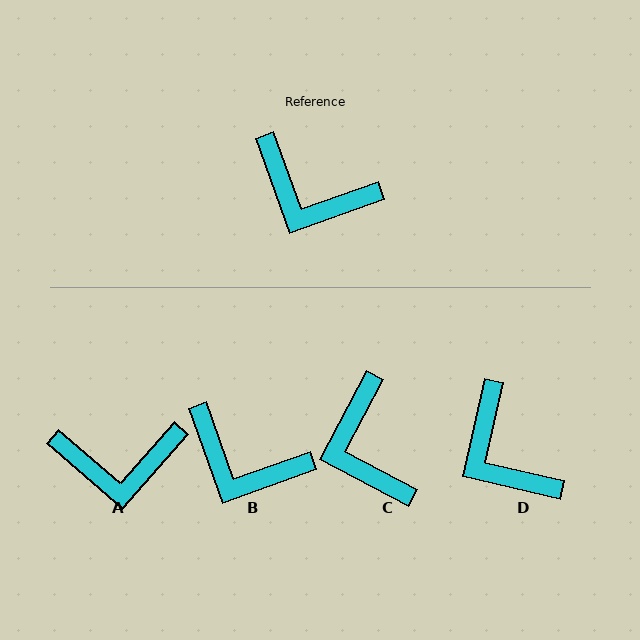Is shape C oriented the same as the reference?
No, it is off by about 47 degrees.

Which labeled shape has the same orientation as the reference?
B.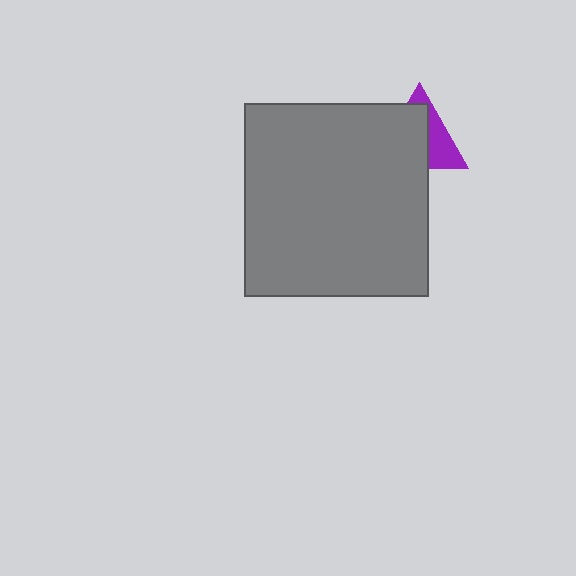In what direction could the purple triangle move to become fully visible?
The purple triangle could move toward the upper-right. That would shift it out from behind the gray rectangle entirely.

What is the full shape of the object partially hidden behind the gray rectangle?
The partially hidden object is a purple triangle.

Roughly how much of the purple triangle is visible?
A small part of it is visible (roughly 38%).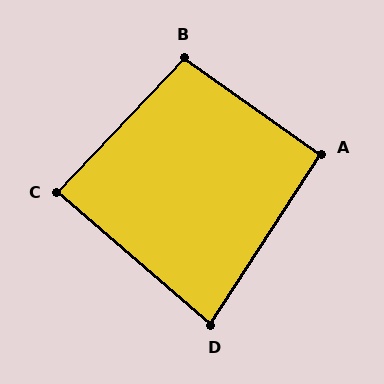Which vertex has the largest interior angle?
B, at approximately 98 degrees.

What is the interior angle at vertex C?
Approximately 88 degrees (approximately right).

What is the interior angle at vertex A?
Approximately 92 degrees (approximately right).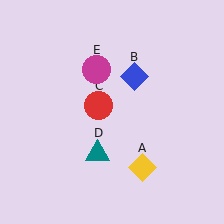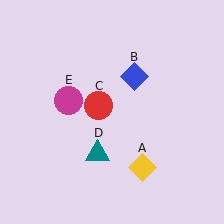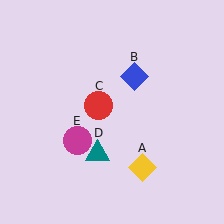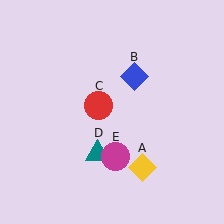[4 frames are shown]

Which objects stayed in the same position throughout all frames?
Yellow diamond (object A) and blue diamond (object B) and red circle (object C) and teal triangle (object D) remained stationary.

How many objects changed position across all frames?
1 object changed position: magenta circle (object E).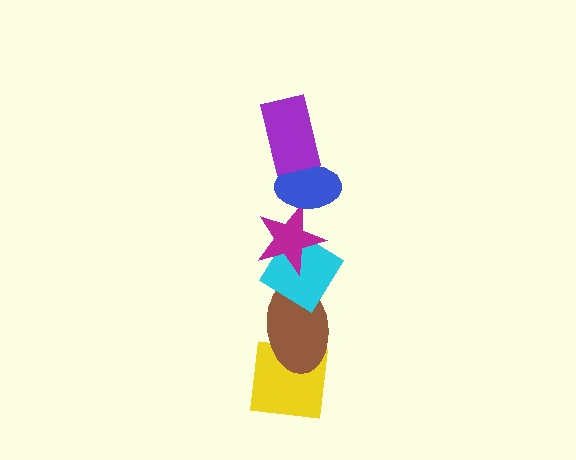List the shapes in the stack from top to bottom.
From top to bottom: the purple rectangle, the blue ellipse, the magenta star, the cyan diamond, the brown ellipse, the yellow square.